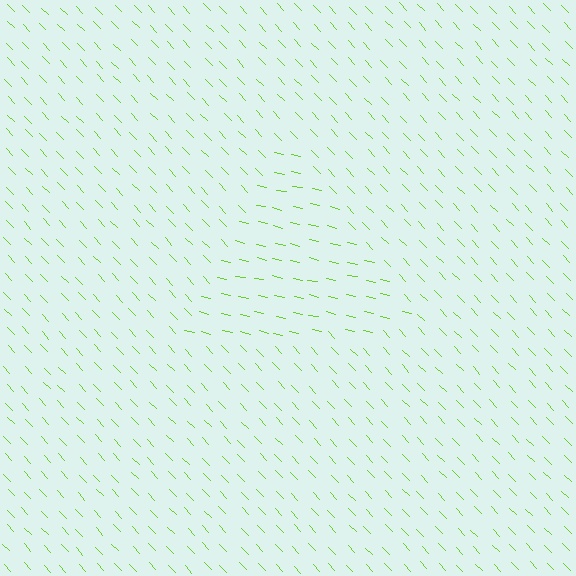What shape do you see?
I see a triangle.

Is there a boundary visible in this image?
Yes, there is a texture boundary formed by a change in line orientation.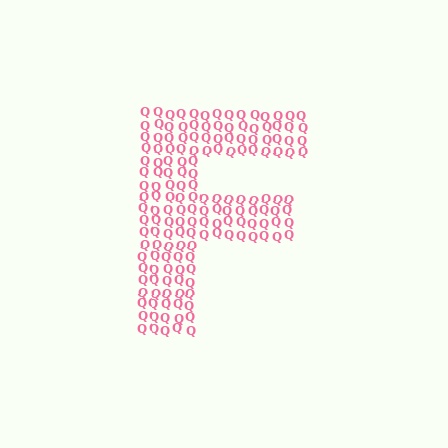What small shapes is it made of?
It is made of small letter Q's.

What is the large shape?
The large shape is the letter F.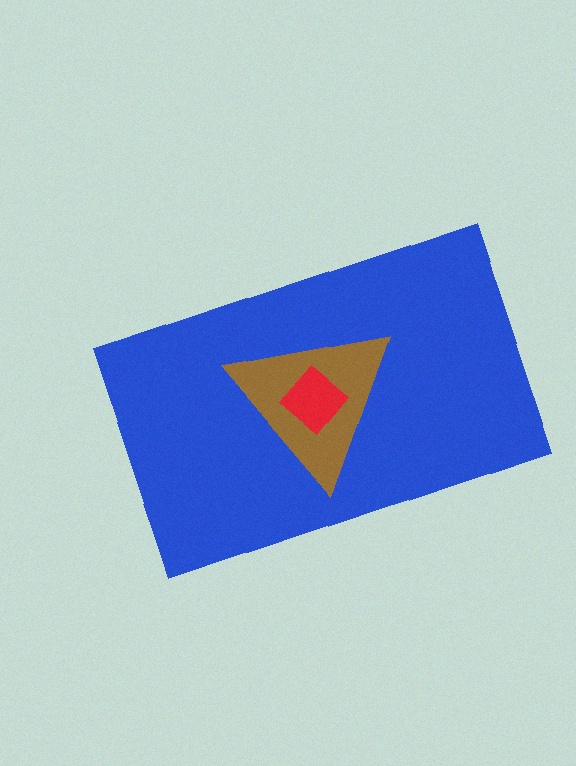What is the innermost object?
The red diamond.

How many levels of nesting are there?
3.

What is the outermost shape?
The blue rectangle.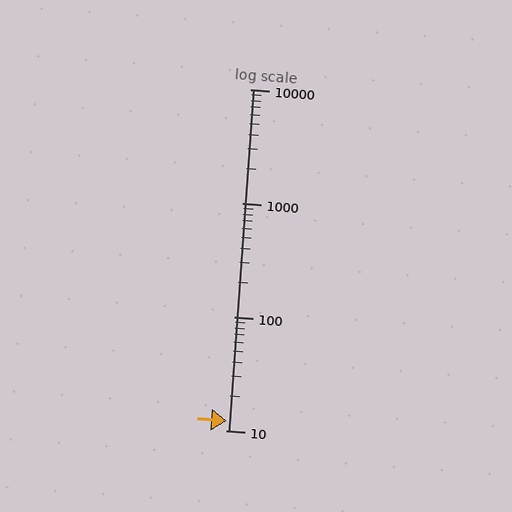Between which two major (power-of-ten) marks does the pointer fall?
The pointer is between 10 and 100.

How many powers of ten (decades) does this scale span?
The scale spans 3 decades, from 10 to 10000.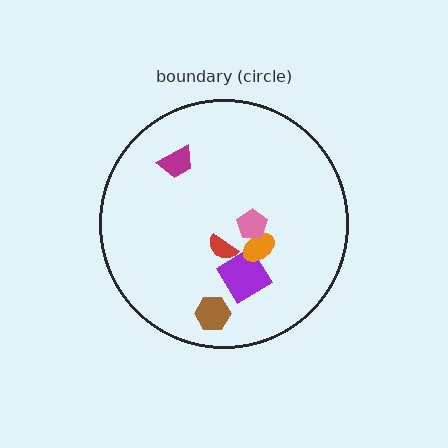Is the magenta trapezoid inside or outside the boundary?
Inside.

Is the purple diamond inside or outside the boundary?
Inside.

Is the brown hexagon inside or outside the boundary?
Inside.